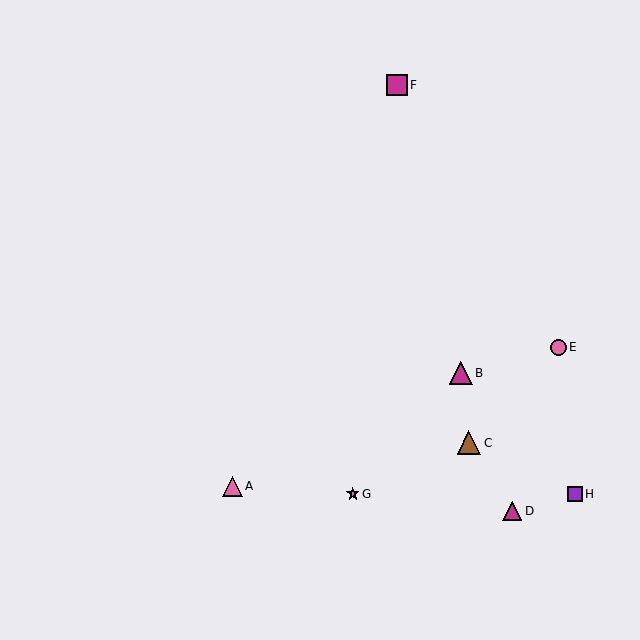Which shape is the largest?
The brown triangle (labeled C) is the largest.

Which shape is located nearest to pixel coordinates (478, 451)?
The brown triangle (labeled C) at (469, 443) is nearest to that location.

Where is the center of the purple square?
The center of the purple square is at (575, 494).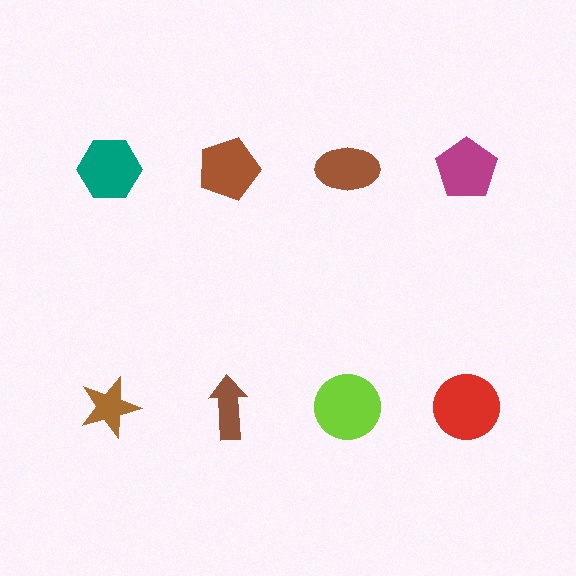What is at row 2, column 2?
A brown arrow.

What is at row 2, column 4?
A red circle.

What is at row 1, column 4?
A magenta pentagon.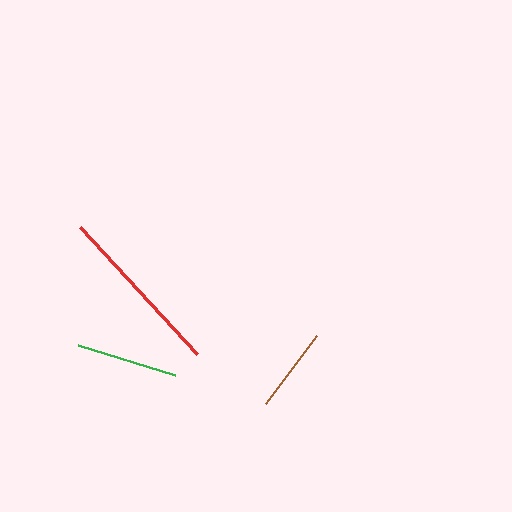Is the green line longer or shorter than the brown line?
The green line is longer than the brown line.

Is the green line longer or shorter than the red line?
The red line is longer than the green line.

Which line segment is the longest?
The red line is the longest at approximately 173 pixels.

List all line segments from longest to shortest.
From longest to shortest: red, green, brown.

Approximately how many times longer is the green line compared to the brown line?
The green line is approximately 1.2 times the length of the brown line.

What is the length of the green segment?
The green segment is approximately 101 pixels long.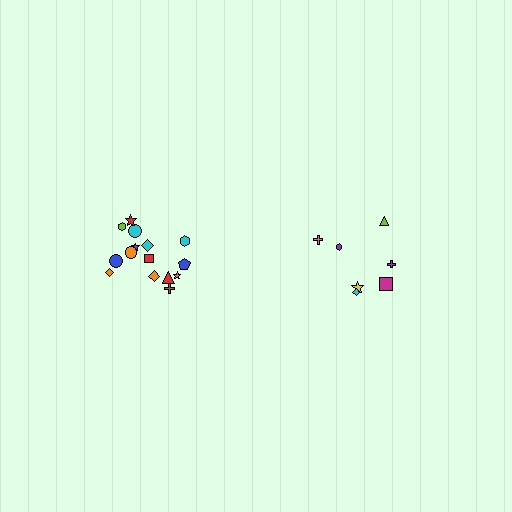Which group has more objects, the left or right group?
The left group.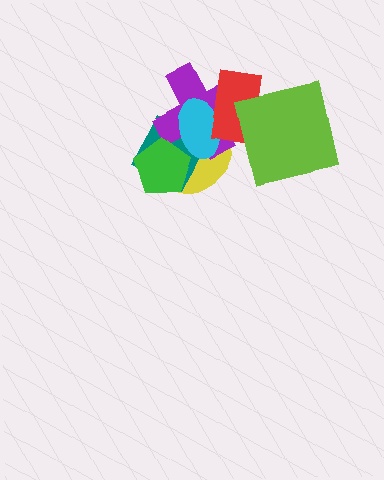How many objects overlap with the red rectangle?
3 objects overlap with the red rectangle.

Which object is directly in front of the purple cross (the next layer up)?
The green pentagon is directly in front of the purple cross.